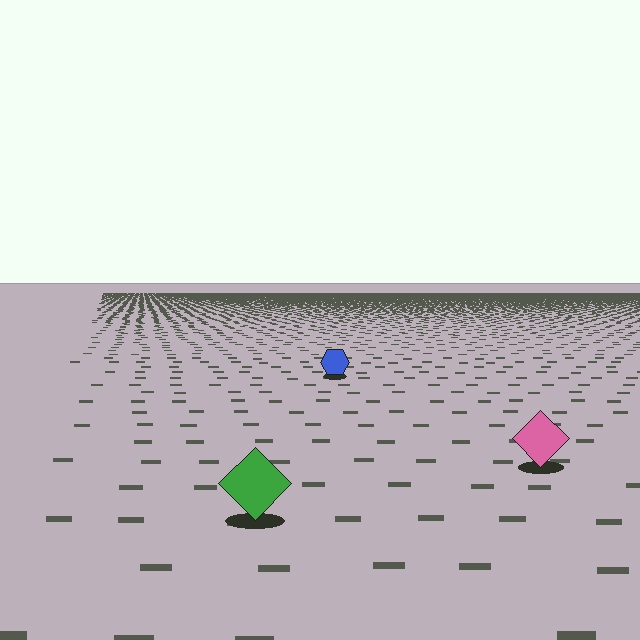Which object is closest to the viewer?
The green diamond is closest. The texture marks near it are larger and more spread out.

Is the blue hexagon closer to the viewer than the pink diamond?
No. The pink diamond is closer — you can tell from the texture gradient: the ground texture is coarser near it.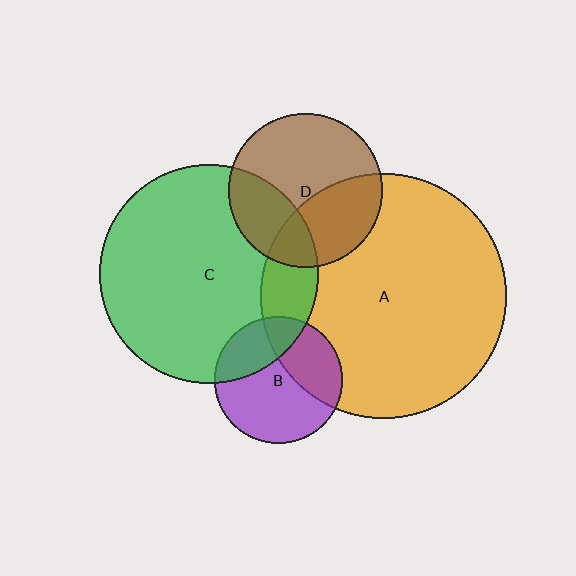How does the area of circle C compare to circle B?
Approximately 3.0 times.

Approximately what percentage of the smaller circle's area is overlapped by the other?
Approximately 35%.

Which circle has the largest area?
Circle A (orange).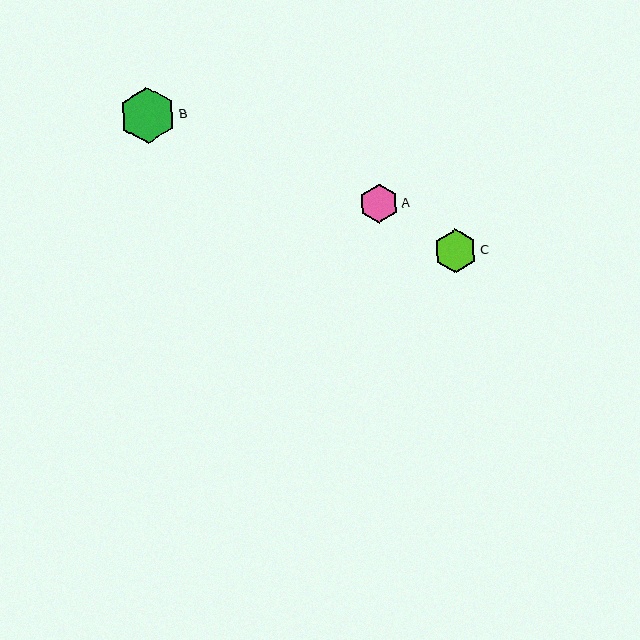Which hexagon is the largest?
Hexagon B is the largest with a size of approximately 57 pixels.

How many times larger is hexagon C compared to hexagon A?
Hexagon C is approximately 1.1 times the size of hexagon A.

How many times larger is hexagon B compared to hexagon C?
Hexagon B is approximately 1.3 times the size of hexagon C.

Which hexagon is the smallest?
Hexagon A is the smallest with a size of approximately 39 pixels.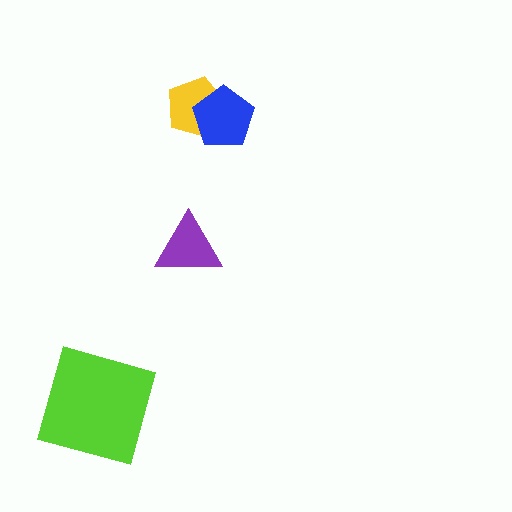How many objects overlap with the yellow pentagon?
1 object overlaps with the yellow pentagon.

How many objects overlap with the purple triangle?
0 objects overlap with the purple triangle.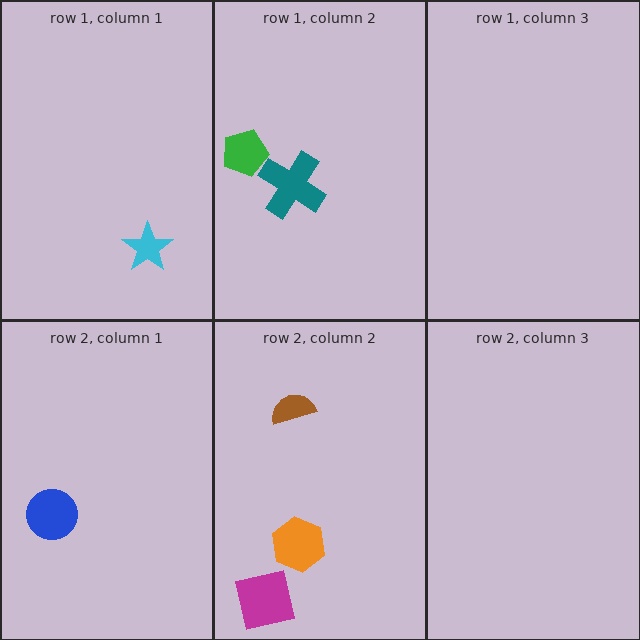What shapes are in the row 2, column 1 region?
The blue circle.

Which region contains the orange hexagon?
The row 2, column 2 region.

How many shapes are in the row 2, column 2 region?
3.